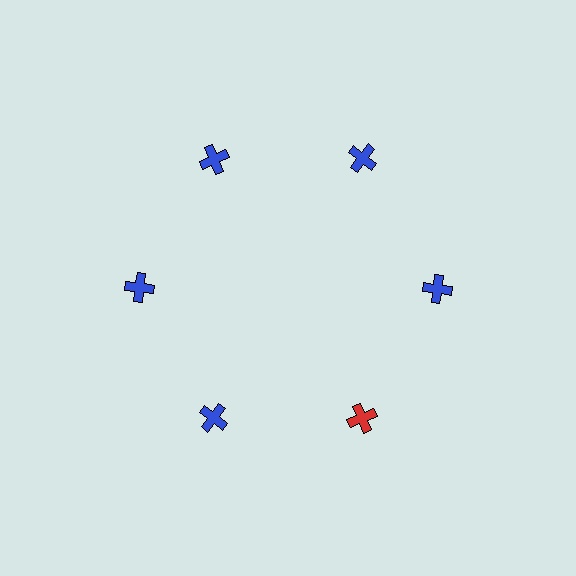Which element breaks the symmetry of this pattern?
The red cross at roughly the 5 o'clock position breaks the symmetry. All other shapes are blue crosses.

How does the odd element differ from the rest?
It has a different color: red instead of blue.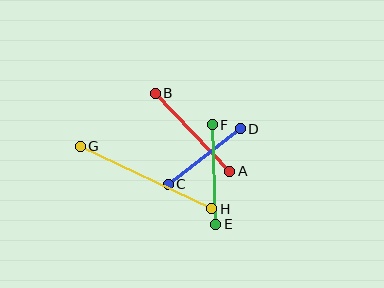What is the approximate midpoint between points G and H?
The midpoint is at approximately (146, 178) pixels.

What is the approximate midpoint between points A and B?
The midpoint is at approximately (193, 132) pixels.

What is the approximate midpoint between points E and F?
The midpoint is at approximately (214, 174) pixels.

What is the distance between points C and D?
The distance is approximately 91 pixels.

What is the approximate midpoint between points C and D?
The midpoint is at approximately (204, 156) pixels.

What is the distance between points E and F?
The distance is approximately 99 pixels.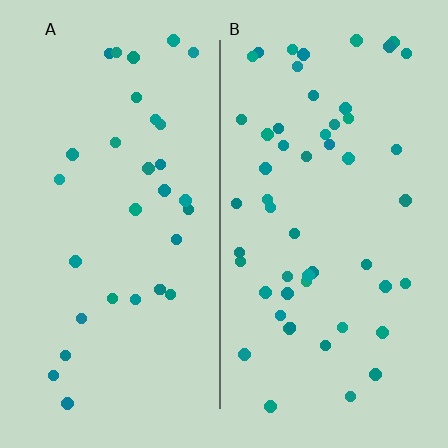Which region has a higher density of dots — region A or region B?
B (the right).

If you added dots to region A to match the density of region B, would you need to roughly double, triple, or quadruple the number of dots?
Approximately double.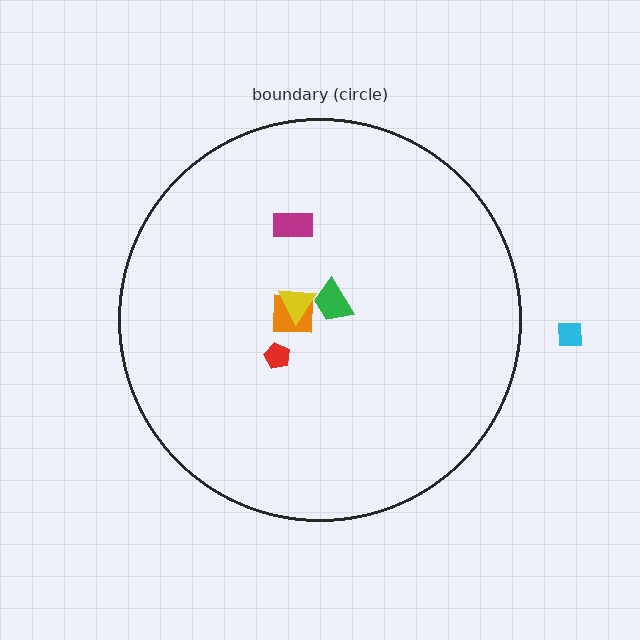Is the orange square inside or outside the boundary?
Inside.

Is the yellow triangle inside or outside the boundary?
Inside.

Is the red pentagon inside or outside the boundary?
Inside.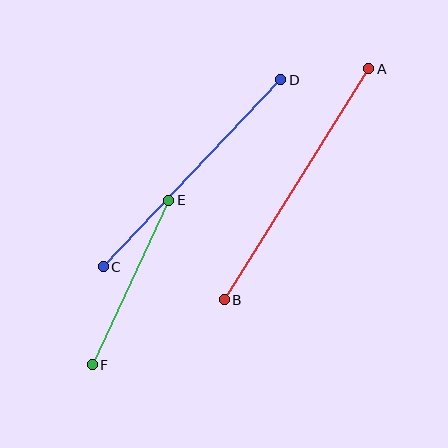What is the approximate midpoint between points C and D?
The midpoint is at approximately (192, 173) pixels.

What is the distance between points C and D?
The distance is approximately 258 pixels.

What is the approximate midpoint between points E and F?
The midpoint is at approximately (130, 283) pixels.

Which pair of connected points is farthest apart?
Points A and B are farthest apart.